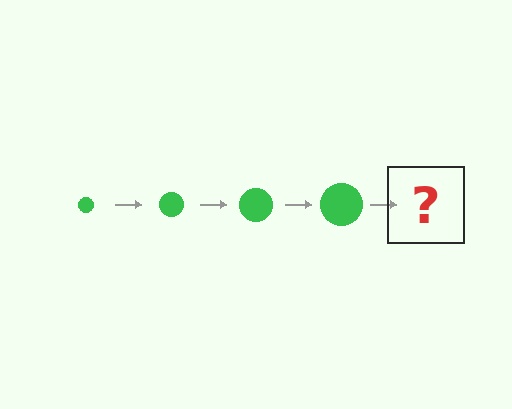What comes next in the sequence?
The next element should be a green circle, larger than the previous one.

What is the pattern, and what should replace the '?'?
The pattern is that the circle gets progressively larger each step. The '?' should be a green circle, larger than the previous one.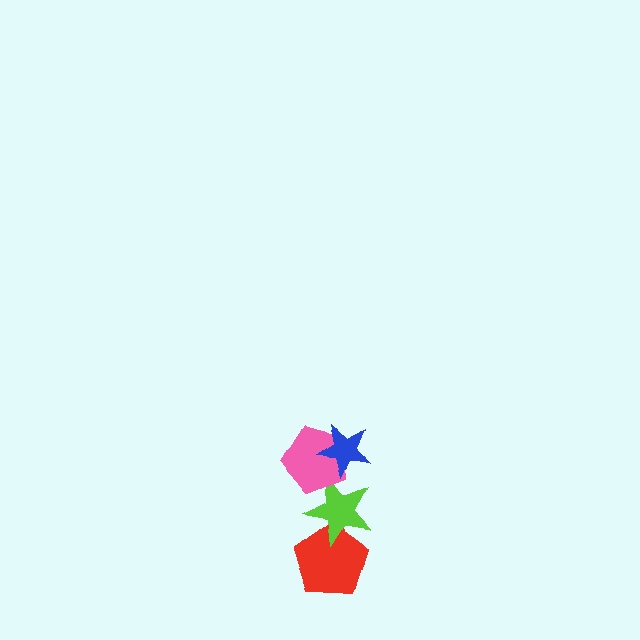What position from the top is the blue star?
The blue star is 1st from the top.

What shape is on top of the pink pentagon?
The blue star is on top of the pink pentagon.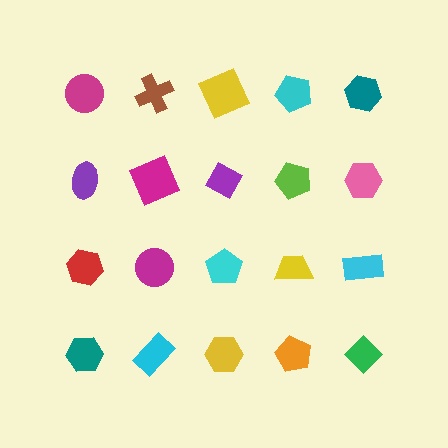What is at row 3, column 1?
A red hexagon.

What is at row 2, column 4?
A lime pentagon.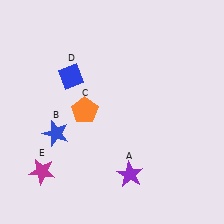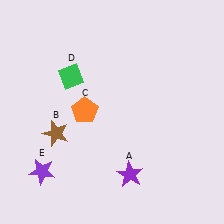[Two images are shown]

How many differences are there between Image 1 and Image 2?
There are 3 differences between the two images.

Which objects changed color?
B changed from blue to brown. D changed from blue to green. E changed from magenta to purple.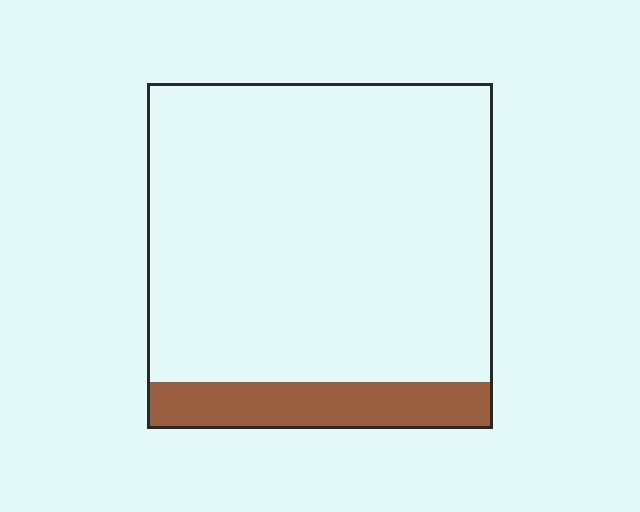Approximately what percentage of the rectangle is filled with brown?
Approximately 15%.